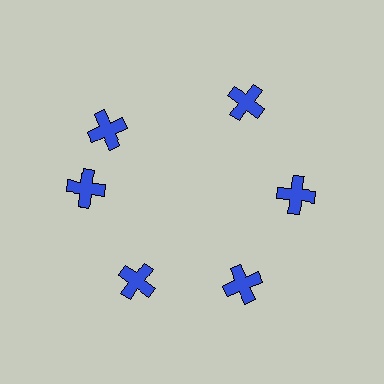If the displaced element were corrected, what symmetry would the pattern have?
It would have 6-fold rotational symmetry — the pattern would map onto itself every 60 degrees.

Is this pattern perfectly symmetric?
No. The 6 blue crosses are arranged in a ring, but one element near the 11 o'clock position is rotated out of alignment along the ring, breaking the 6-fold rotational symmetry.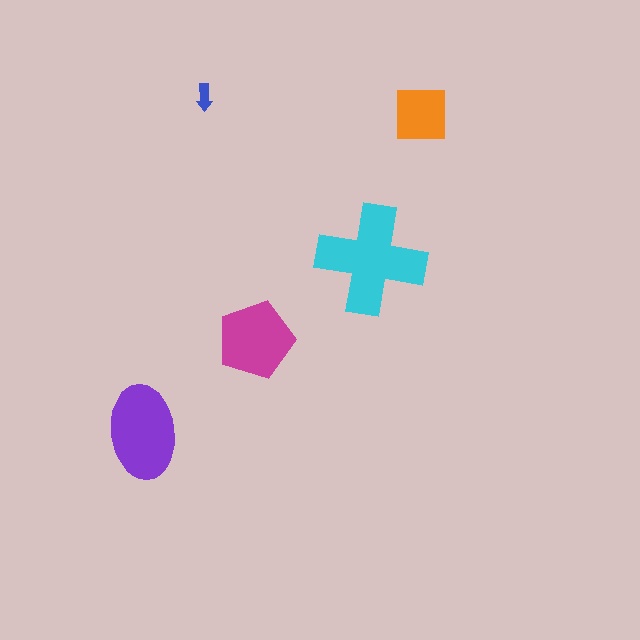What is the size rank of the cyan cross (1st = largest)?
1st.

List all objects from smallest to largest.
The blue arrow, the orange square, the magenta pentagon, the purple ellipse, the cyan cross.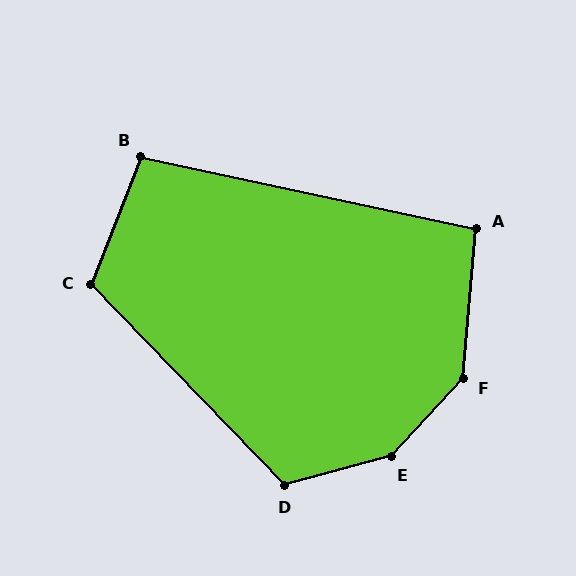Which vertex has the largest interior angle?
E, at approximately 148 degrees.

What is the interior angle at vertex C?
Approximately 115 degrees (obtuse).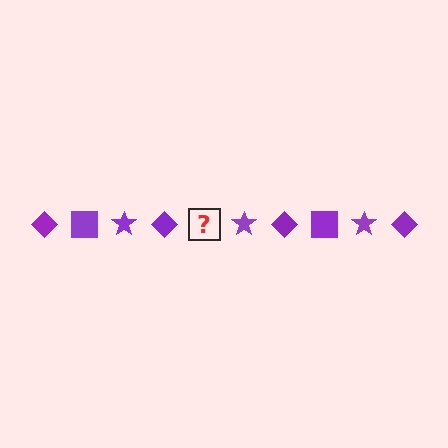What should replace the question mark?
The question mark should be replaced with a purple square.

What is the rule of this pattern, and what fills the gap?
The rule is that the pattern cycles through diamond, square, star shapes in purple. The gap should be filled with a purple square.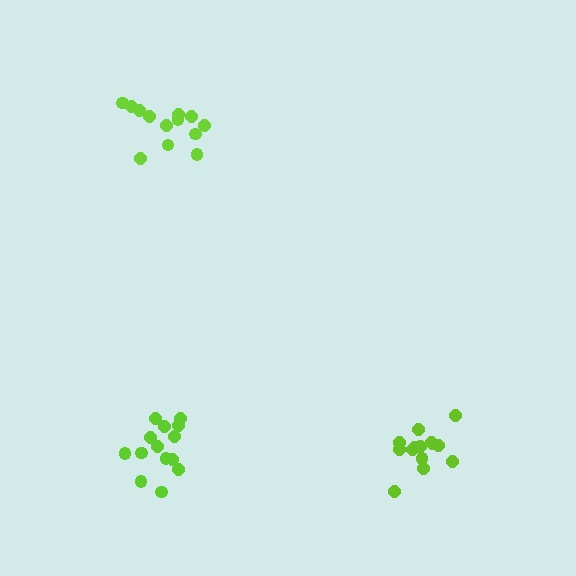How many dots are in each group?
Group 1: 13 dots, Group 2: 14 dots, Group 3: 14 dots (41 total).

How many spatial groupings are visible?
There are 3 spatial groupings.